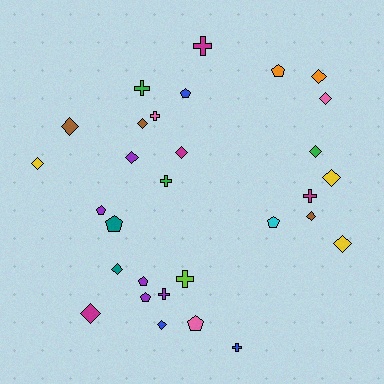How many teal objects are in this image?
There are 2 teal objects.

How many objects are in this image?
There are 30 objects.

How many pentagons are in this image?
There are 8 pentagons.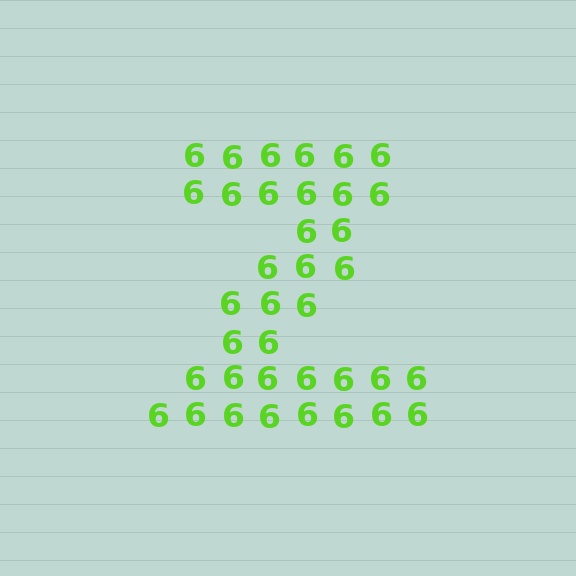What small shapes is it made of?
It is made of small digit 6's.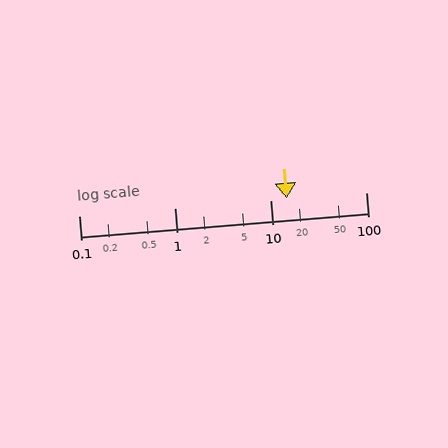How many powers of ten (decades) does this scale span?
The scale spans 3 decades, from 0.1 to 100.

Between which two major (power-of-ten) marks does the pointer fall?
The pointer is between 10 and 100.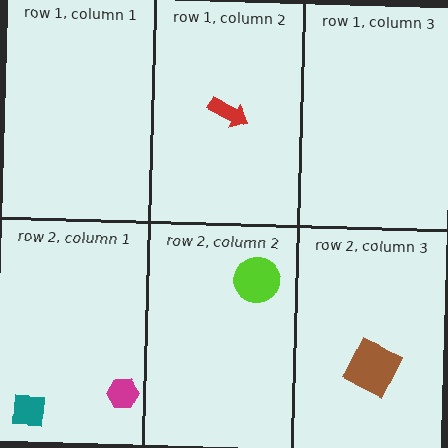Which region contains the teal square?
The row 2, column 1 region.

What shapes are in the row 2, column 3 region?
The brown square.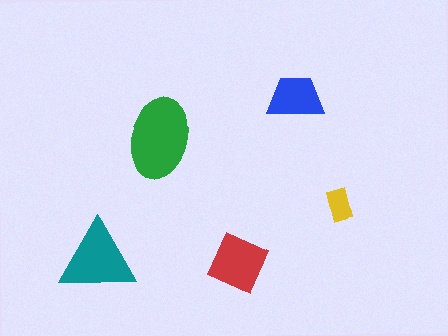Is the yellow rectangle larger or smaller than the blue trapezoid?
Smaller.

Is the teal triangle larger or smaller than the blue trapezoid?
Larger.